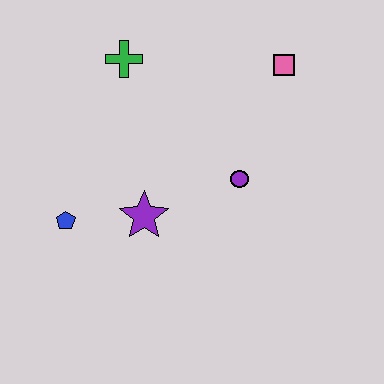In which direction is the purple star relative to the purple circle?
The purple star is to the left of the purple circle.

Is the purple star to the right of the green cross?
Yes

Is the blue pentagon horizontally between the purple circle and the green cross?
No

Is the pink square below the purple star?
No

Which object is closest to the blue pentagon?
The purple star is closest to the blue pentagon.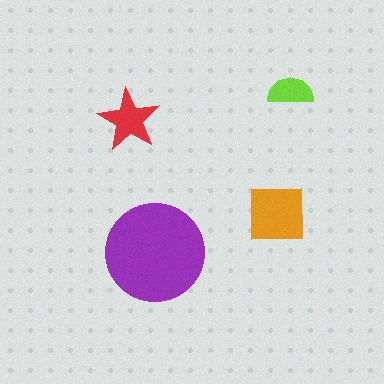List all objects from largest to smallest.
The purple circle, the orange square, the red star, the lime semicircle.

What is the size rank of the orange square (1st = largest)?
2nd.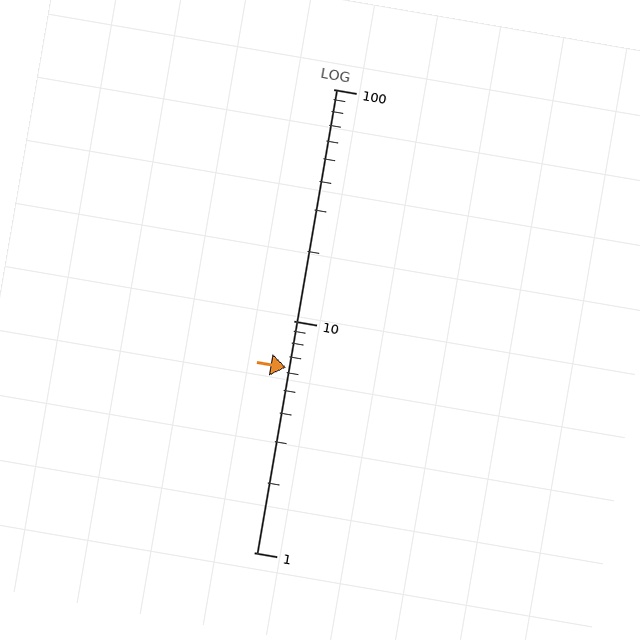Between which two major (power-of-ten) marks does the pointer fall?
The pointer is between 1 and 10.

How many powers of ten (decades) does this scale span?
The scale spans 2 decades, from 1 to 100.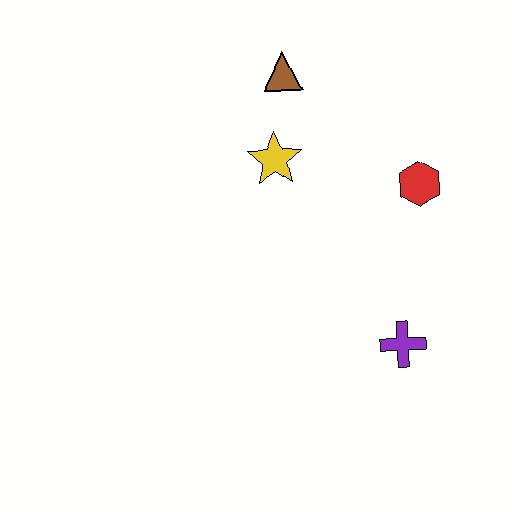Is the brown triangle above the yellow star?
Yes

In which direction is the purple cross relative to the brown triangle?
The purple cross is below the brown triangle.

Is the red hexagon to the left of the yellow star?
No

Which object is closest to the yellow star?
The brown triangle is closest to the yellow star.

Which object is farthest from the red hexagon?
The brown triangle is farthest from the red hexagon.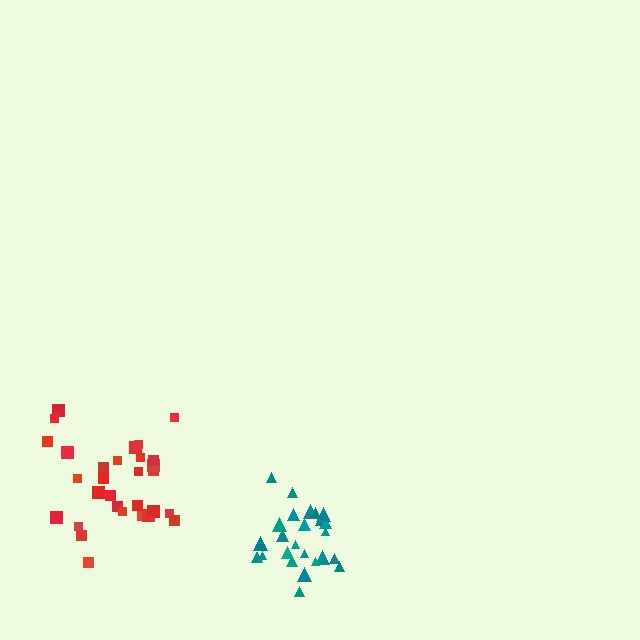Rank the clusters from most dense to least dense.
teal, red.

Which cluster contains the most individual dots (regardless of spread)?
Red (30).